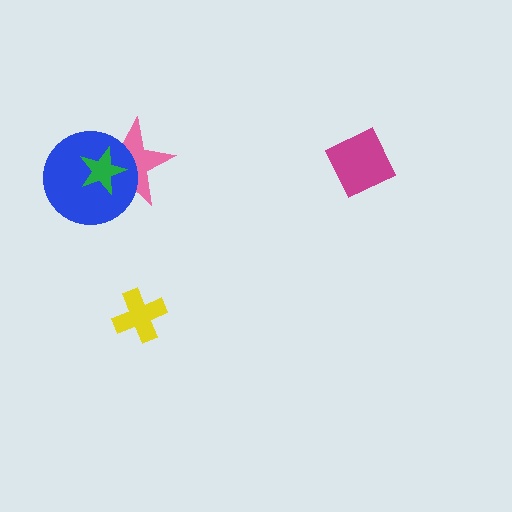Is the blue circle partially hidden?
Yes, it is partially covered by another shape.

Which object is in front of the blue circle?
The green star is in front of the blue circle.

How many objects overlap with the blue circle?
2 objects overlap with the blue circle.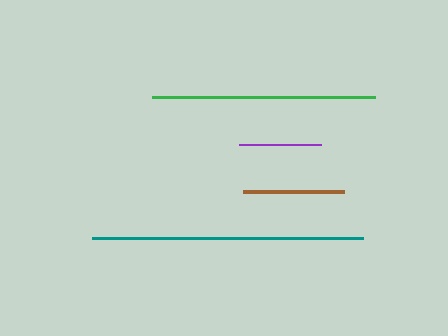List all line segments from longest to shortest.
From longest to shortest: teal, green, brown, purple.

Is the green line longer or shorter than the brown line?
The green line is longer than the brown line.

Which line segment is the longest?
The teal line is the longest at approximately 271 pixels.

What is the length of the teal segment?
The teal segment is approximately 271 pixels long.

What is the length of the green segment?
The green segment is approximately 224 pixels long.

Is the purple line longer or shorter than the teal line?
The teal line is longer than the purple line.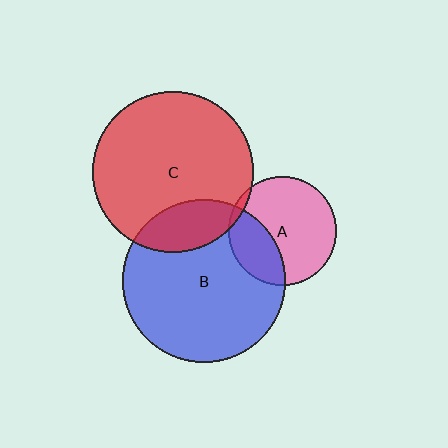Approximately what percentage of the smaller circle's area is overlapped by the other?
Approximately 20%.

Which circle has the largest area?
Circle B (blue).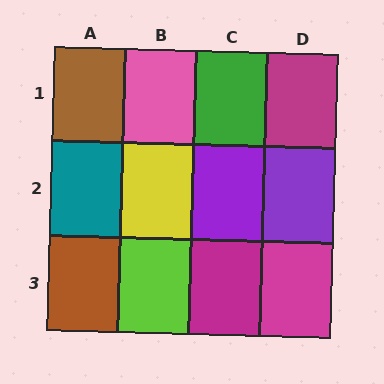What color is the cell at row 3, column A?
Brown.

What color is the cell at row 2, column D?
Purple.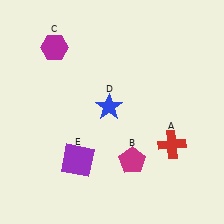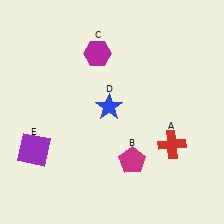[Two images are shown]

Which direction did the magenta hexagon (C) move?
The magenta hexagon (C) moved right.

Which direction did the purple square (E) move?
The purple square (E) moved left.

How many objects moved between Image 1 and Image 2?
2 objects moved between the two images.